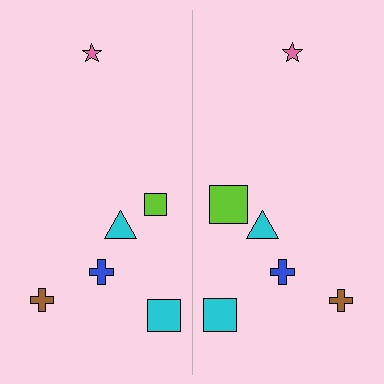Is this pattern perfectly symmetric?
No, the pattern is not perfectly symmetric. The lime square on the right side has a different size than its mirror counterpart.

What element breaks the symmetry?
The lime square on the right side has a different size than its mirror counterpart.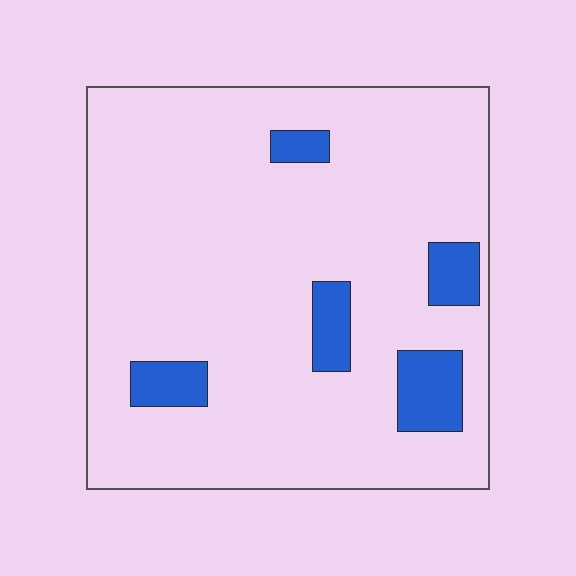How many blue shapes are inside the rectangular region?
5.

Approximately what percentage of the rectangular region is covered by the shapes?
Approximately 10%.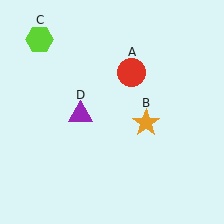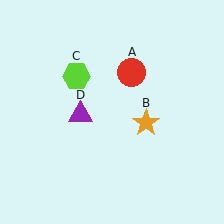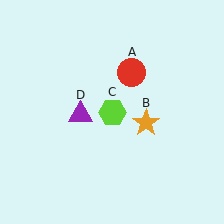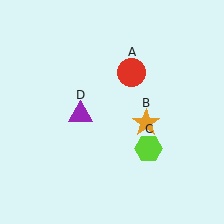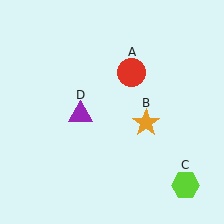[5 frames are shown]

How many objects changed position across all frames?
1 object changed position: lime hexagon (object C).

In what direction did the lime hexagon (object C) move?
The lime hexagon (object C) moved down and to the right.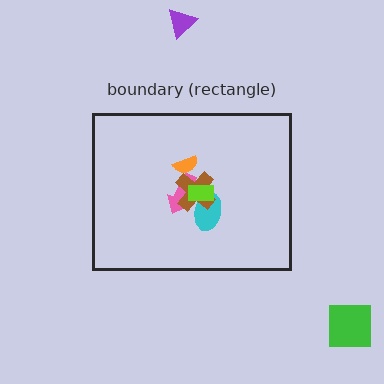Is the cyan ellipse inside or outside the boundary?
Inside.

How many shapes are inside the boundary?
5 inside, 2 outside.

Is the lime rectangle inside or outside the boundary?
Inside.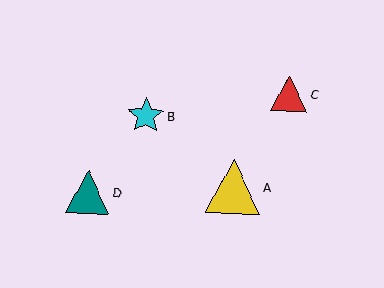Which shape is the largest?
The yellow triangle (labeled A) is the largest.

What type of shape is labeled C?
Shape C is a red triangle.